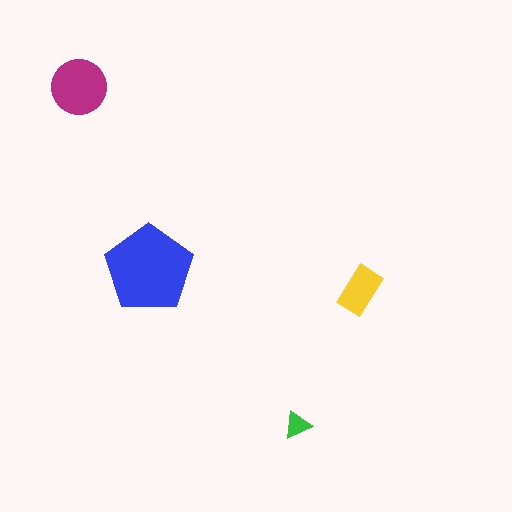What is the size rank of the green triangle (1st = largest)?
4th.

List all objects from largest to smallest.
The blue pentagon, the magenta circle, the yellow rectangle, the green triangle.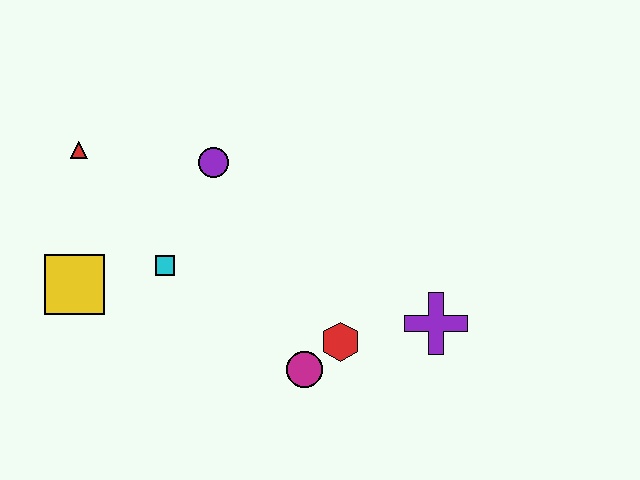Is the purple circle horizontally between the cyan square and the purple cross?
Yes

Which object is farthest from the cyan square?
The purple cross is farthest from the cyan square.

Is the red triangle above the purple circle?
Yes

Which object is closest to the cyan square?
The yellow square is closest to the cyan square.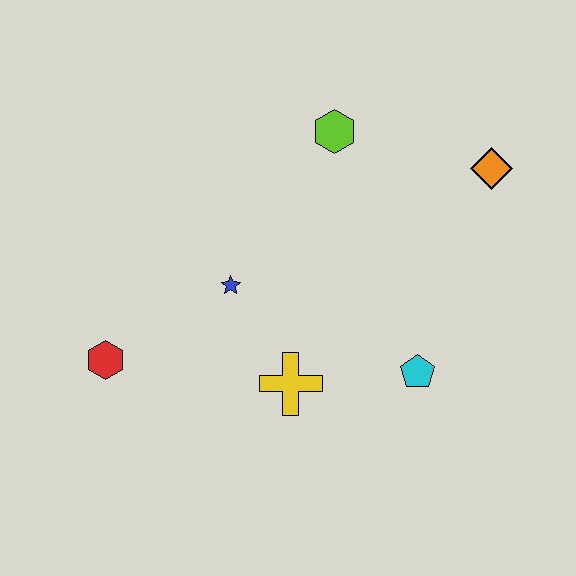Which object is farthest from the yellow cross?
The orange diamond is farthest from the yellow cross.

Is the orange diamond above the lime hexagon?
No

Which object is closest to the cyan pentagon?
The yellow cross is closest to the cyan pentagon.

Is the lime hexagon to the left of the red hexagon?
No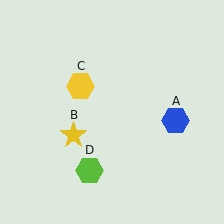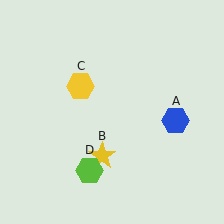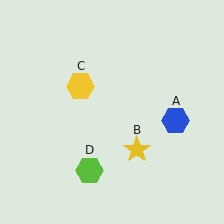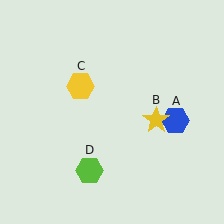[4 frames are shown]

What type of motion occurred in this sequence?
The yellow star (object B) rotated counterclockwise around the center of the scene.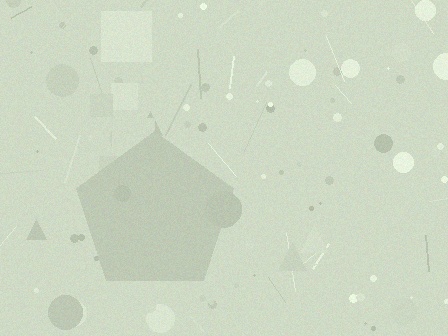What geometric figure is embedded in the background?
A pentagon is embedded in the background.